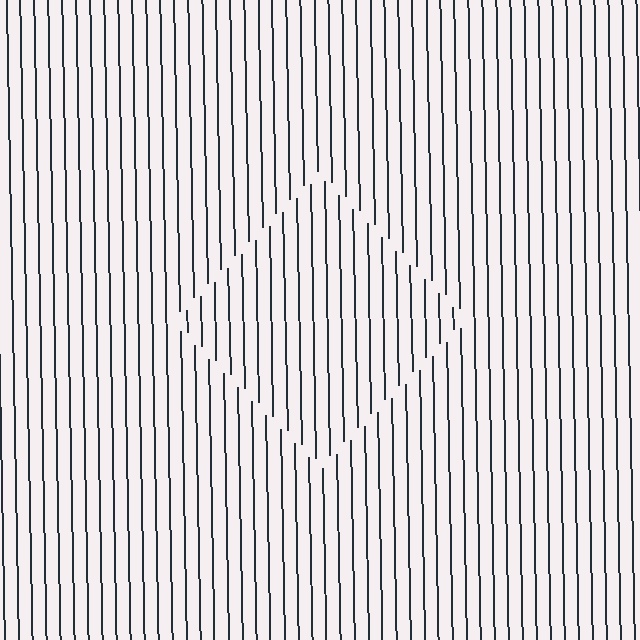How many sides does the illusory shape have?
4 sides — the line-ends trace a square.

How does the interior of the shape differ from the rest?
The interior of the shape contains the same grating, shifted by half a period — the contour is defined by the phase discontinuity where line-ends from the inner and outer gratings abut.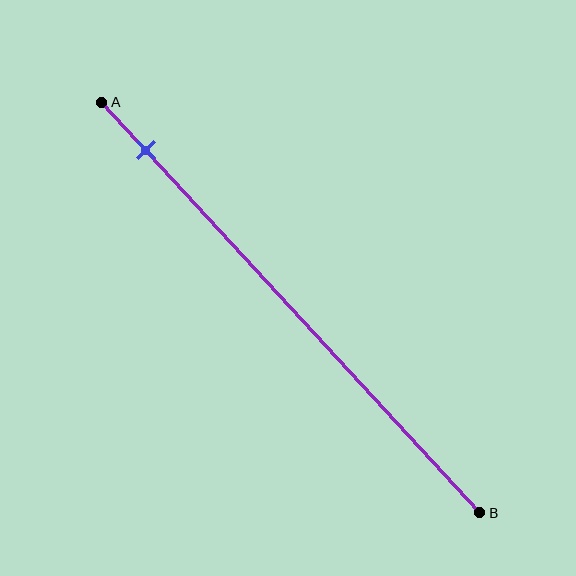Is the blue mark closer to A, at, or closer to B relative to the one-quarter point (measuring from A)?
The blue mark is closer to point A than the one-quarter point of segment AB.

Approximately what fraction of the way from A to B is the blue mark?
The blue mark is approximately 10% of the way from A to B.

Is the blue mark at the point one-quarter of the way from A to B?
No, the mark is at about 10% from A, not at the 25% one-quarter point.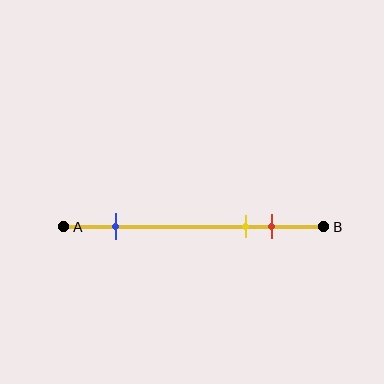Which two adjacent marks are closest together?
The yellow and red marks are the closest adjacent pair.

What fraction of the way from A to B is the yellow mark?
The yellow mark is approximately 70% (0.7) of the way from A to B.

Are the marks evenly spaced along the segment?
No, the marks are not evenly spaced.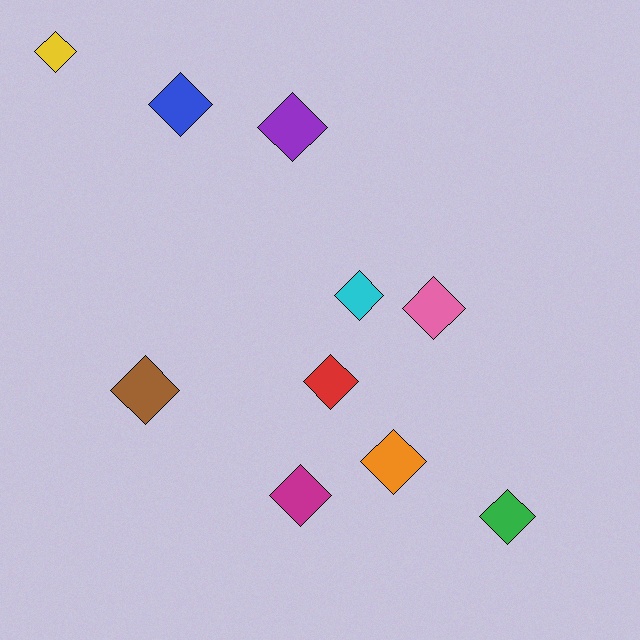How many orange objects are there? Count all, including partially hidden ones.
There is 1 orange object.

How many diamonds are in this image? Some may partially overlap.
There are 10 diamonds.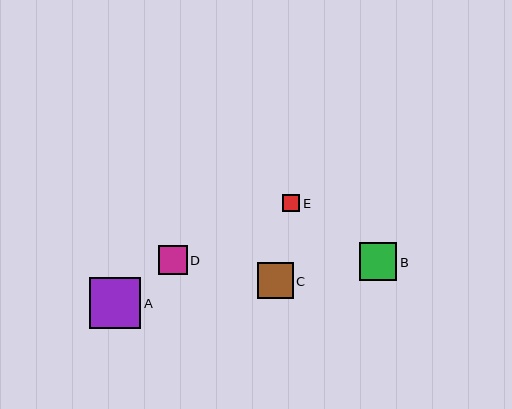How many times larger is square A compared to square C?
Square A is approximately 1.4 times the size of square C.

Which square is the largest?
Square A is the largest with a size of approximately 51 pixels.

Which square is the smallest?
Square E is the smallest with a size of approximately 17 pixels.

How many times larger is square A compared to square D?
Square A is approximately 1.8 times the size of square D.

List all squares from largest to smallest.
From largest to smallest: A, B, C, D, E.